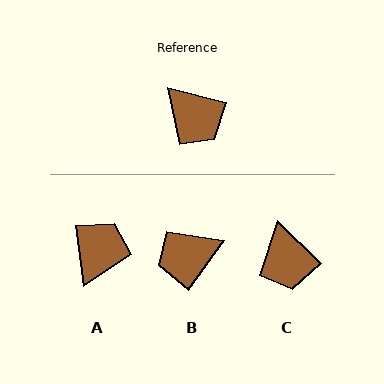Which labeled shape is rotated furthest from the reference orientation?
B, about 112 degrees away.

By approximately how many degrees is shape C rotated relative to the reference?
Approximately 30 degrees clockwise.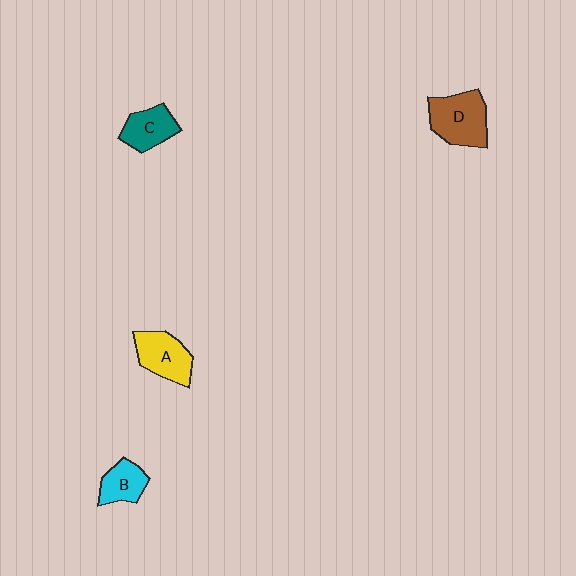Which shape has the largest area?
Shape D (brown).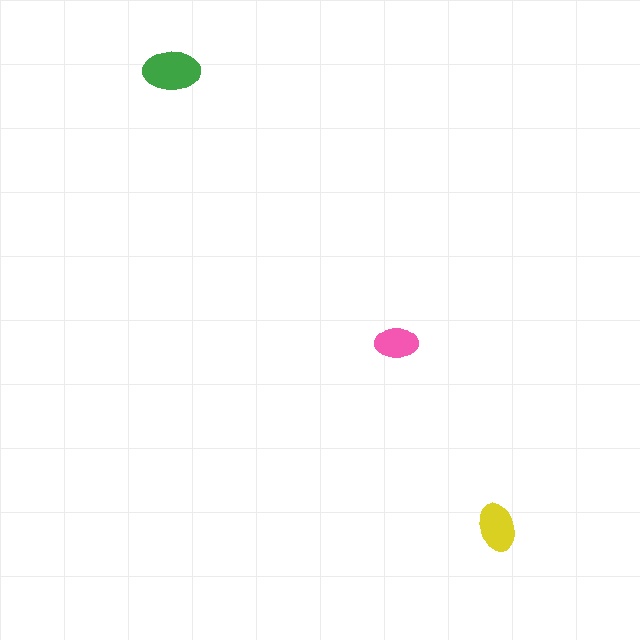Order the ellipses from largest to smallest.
the green one, the yellow one, the pink one.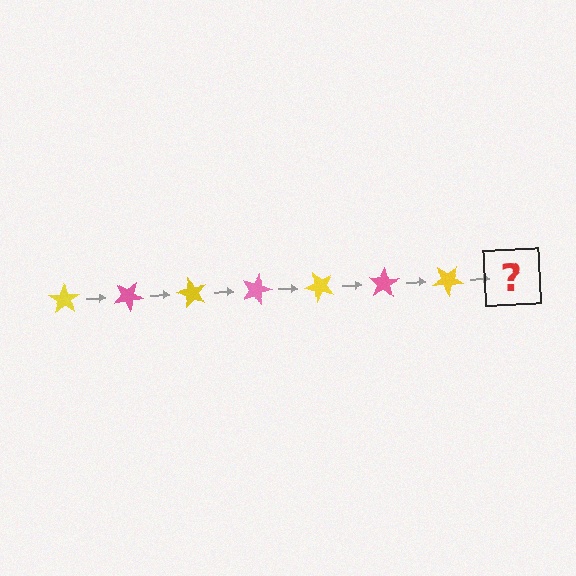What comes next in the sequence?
The next element should be a pink star, rotated 210 degrees from the start.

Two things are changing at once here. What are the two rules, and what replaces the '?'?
The two rules are that it rotates 30 degrees each step and the color cycles through yellow and pink. The '?' should be a pink star, rotated 210 degrees from the start.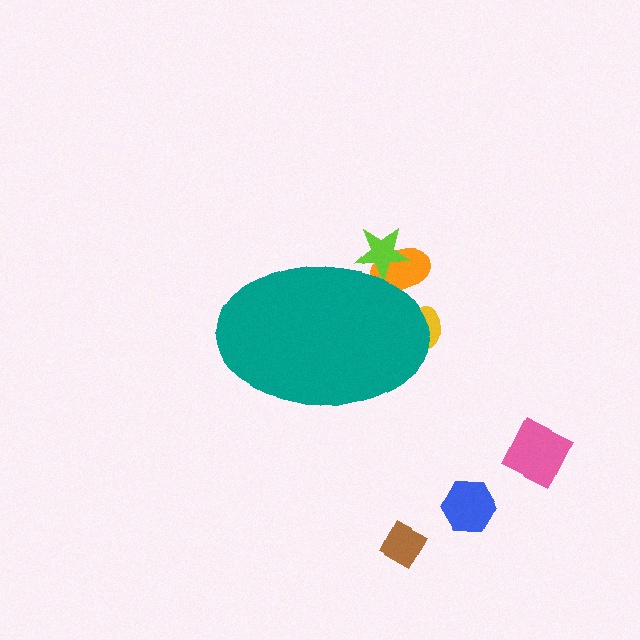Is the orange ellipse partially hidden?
Yes, the orange ellipse is partially hidden behind the teal ellipse.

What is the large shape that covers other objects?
A teal ellipse.